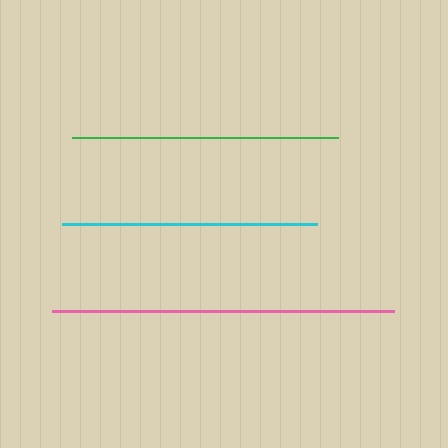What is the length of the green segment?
The green segment is approximately 266 pixels long.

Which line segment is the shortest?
The cyan line is the shortest at approximately 255 pixels.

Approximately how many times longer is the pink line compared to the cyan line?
The pink line is approximately 1.3 times the length of the cyan line.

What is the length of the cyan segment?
The cyan segment is approximately 255 pixels long.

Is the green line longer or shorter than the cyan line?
The green line is longer than the cyan line.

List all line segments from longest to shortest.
From longest to shortest: pink, green, cyan.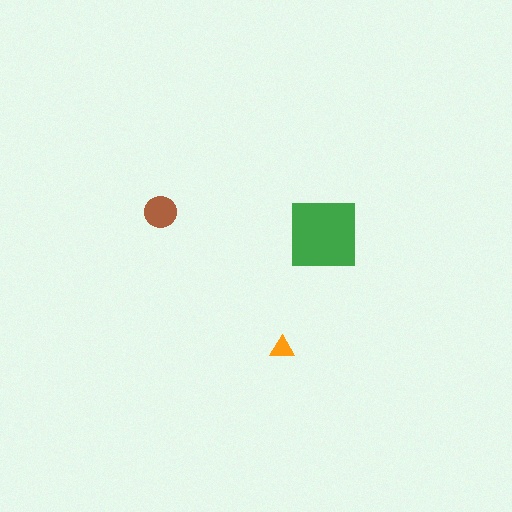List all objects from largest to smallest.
The green square, the brown circle, the orange triangle.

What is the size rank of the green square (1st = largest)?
1st.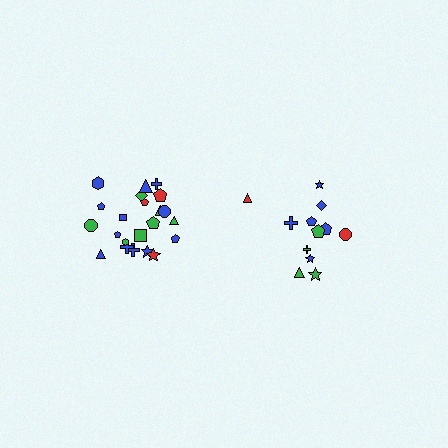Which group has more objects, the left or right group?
The left group.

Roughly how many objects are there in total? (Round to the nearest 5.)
Roughly 35 objects in total.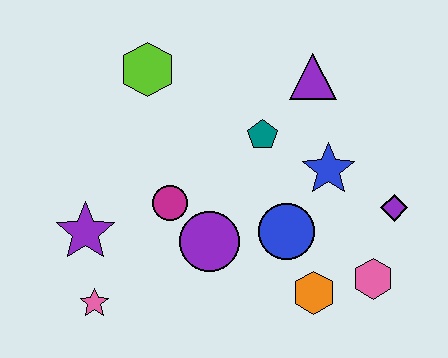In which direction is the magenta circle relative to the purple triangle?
The magenta circle is to the left of the purple triangle.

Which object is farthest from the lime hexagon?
The pink hexagon is farthest from the lime hexagon.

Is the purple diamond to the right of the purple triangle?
Yes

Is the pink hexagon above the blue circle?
No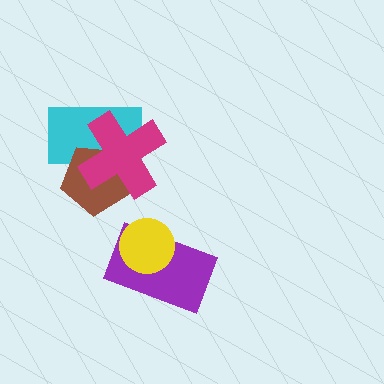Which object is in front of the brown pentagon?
The magenta cross is in front of the brown pentagon.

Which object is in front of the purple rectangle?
The yellow circle is in front of the purple rectangle.